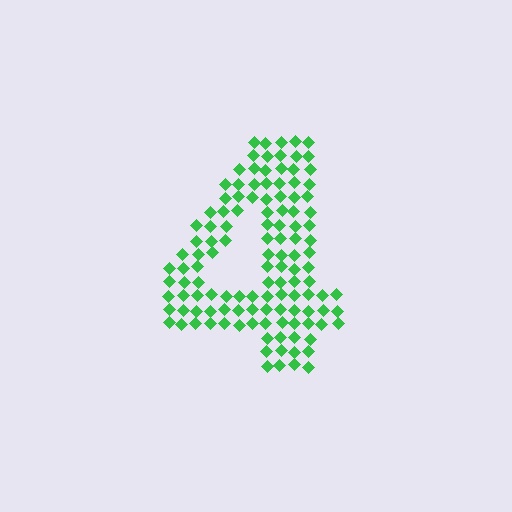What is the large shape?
The large shape is the digit 4.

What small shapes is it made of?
It is made of small diamonds.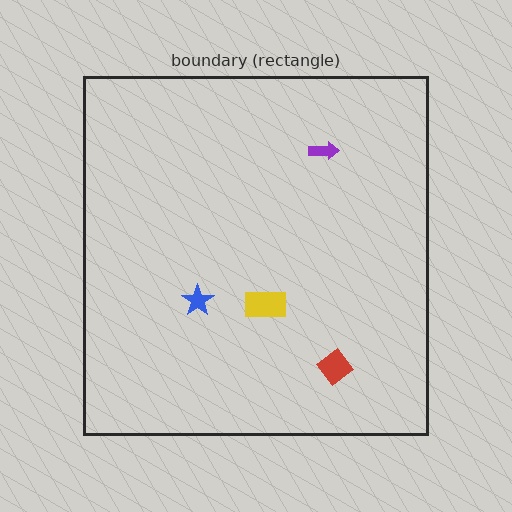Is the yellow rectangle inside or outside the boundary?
Inside.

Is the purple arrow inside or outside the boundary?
Inside.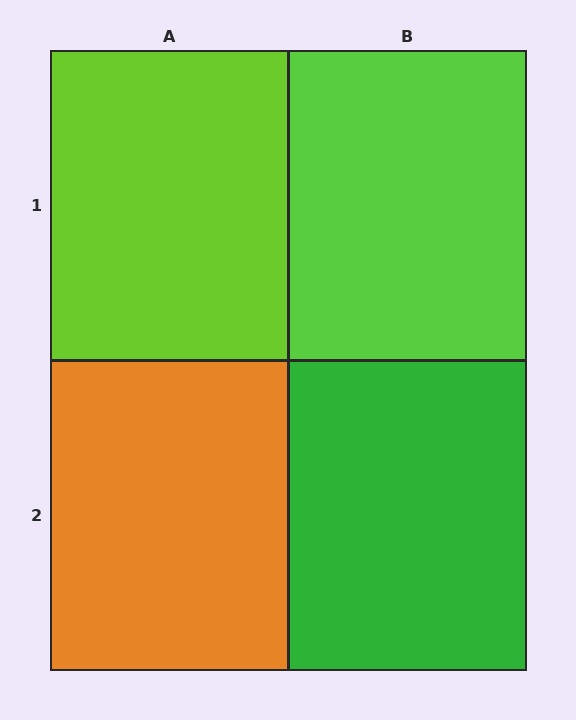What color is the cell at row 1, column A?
Lime.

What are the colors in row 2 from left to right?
Orange, green.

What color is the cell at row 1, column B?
Lime.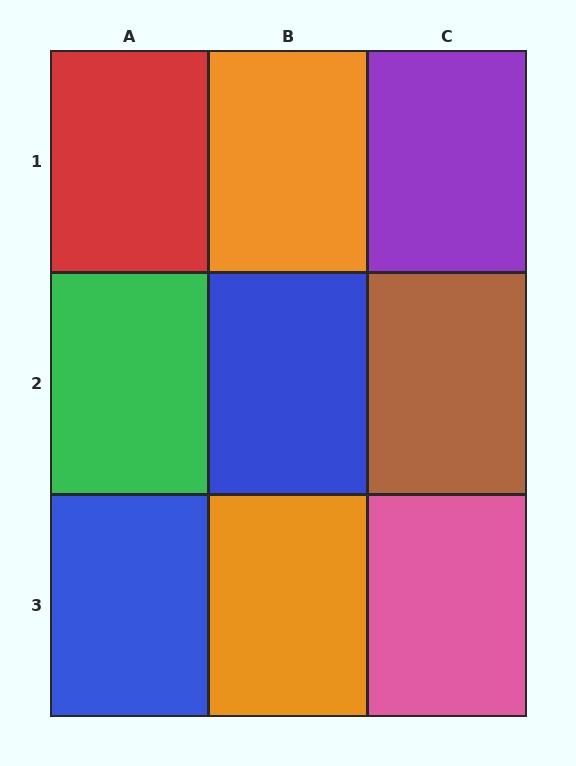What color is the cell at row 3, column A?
Blue.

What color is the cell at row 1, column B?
Orange.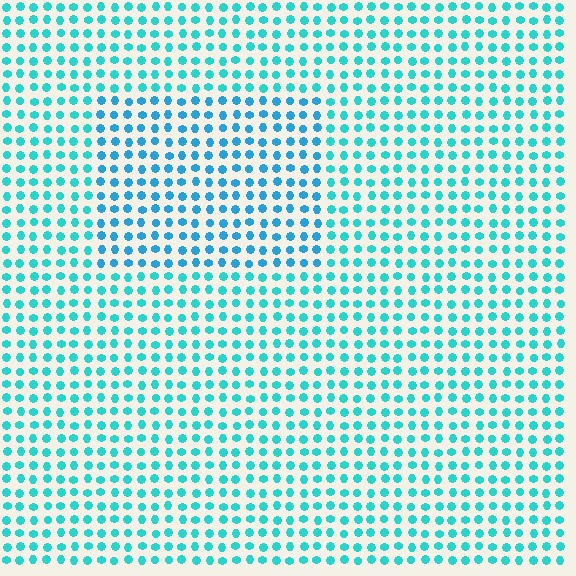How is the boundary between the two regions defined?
The boundary is defined purely by a slight shift in hue (about 22 degrees). Spacing, size, and orientation are identical on both sides.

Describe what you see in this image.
The image is filled with small cyan elements in a uniform arrangement. A rectangle-shaped region is visible where the elements are tinted to a slightly different hue, forming a subtle color boundary.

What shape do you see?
I see a rectangle.